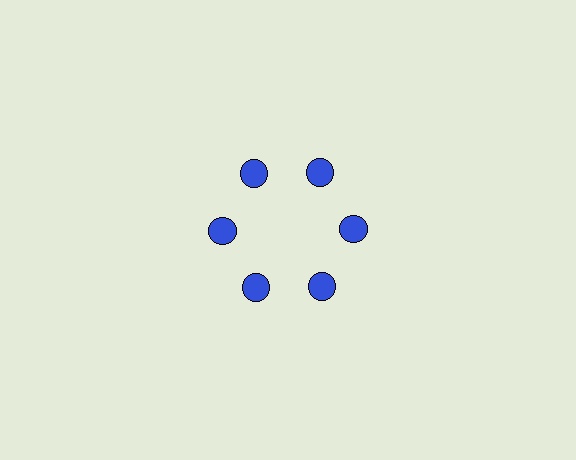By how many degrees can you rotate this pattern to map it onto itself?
The pattern maps onto itself every 60 degrees of rotation.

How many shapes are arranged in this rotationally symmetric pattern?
There are 6 shapes, arranged in 6 groups of 1.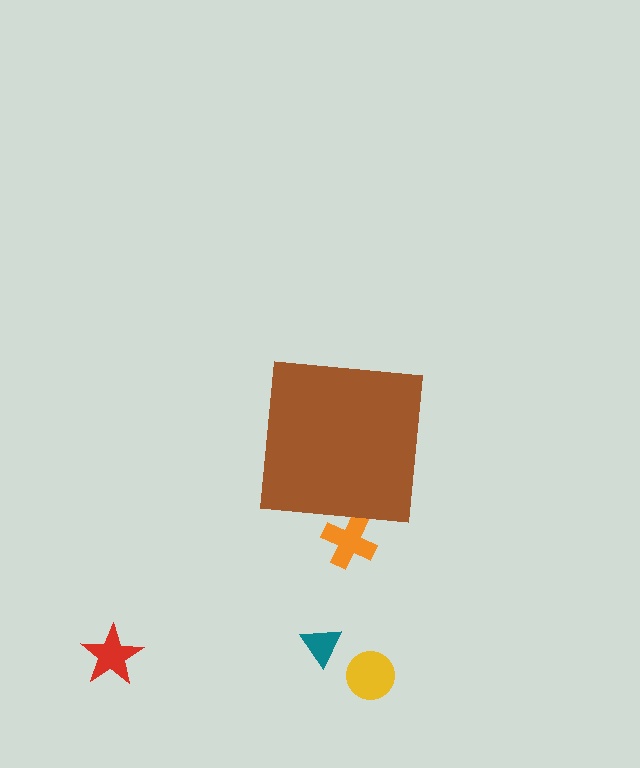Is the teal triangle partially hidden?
No, the teal triangle is fully visible.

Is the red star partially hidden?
No, the red star is fully visible.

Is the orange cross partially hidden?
Yes, the orange cross is partially hidden behind the brown square.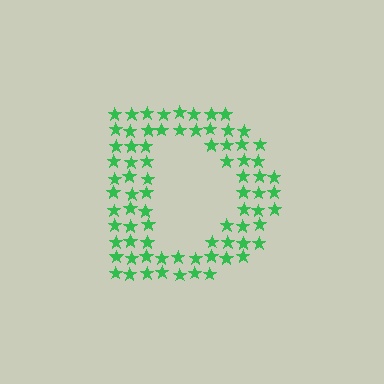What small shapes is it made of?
It is made of small stars.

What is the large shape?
The large shape is the letter D.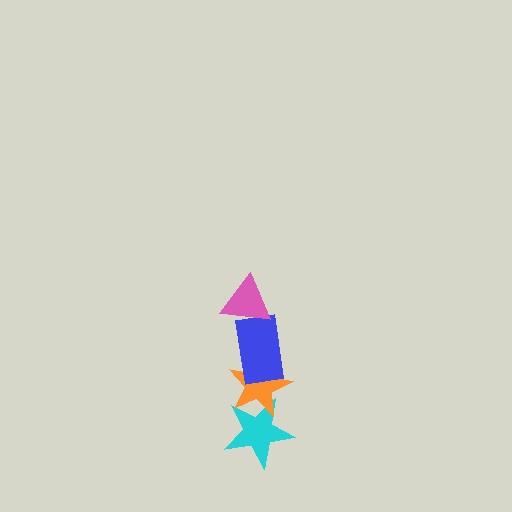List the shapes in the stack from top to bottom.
From top to bottom: the pink triangle, the blue rectangle, the orange star, the cyan star.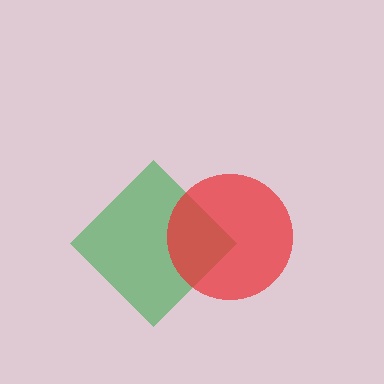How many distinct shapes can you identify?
There are 2 distinct shapes: a green diamond, a red circle.